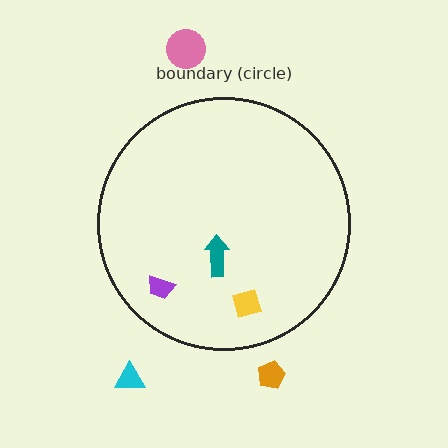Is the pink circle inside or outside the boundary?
Outside.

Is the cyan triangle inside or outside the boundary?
Outside.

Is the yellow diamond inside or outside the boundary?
Inside.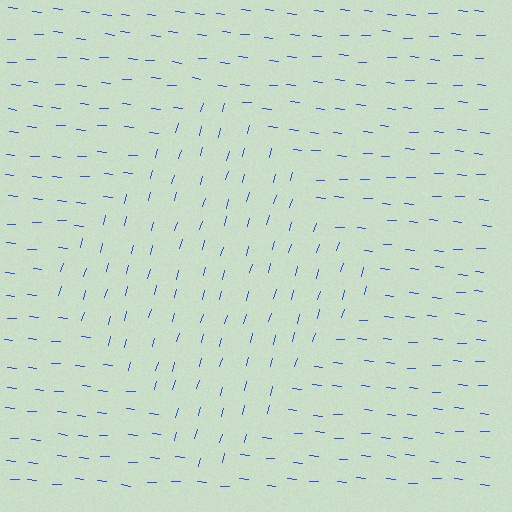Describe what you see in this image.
The image is filled with small blue line segments. A diamond region in the image has lines oriented differently from the surrounding lines, creating a visible texture boundary.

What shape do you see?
I see a diamond.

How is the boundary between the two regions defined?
The boundary is defined purely by a change in line orientation (approximately 79 degrees difference). All lines are the same color and thickness.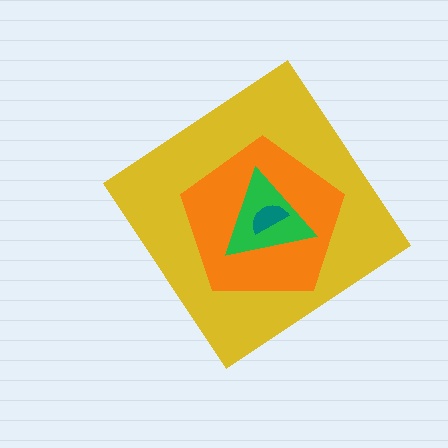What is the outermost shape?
The yellow diamond.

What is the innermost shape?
The teal semicircle.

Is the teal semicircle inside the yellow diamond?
Yes.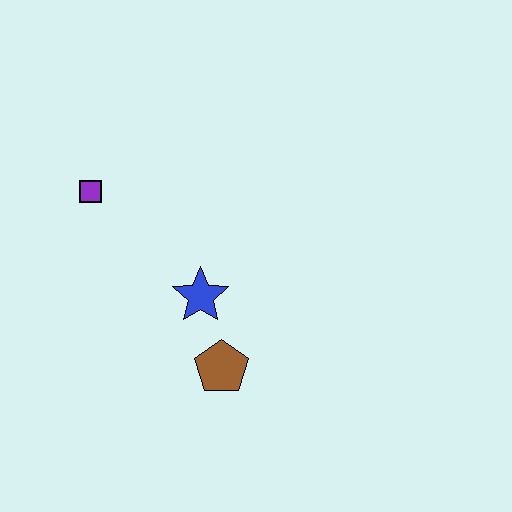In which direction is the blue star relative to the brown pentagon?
The blue star is above the brown pentagon.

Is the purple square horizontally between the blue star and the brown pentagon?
No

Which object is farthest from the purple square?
The brown pentagon is farthest from the purple square.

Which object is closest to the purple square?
The blue star is closest to the purple square.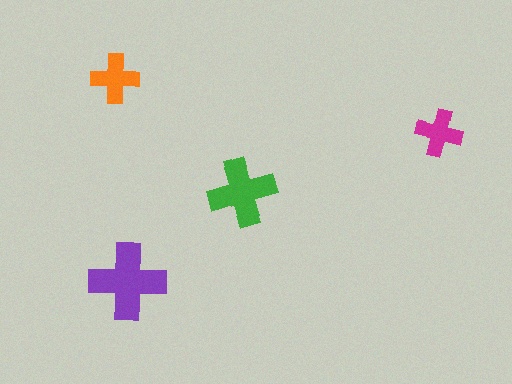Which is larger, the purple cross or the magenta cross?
The purple one.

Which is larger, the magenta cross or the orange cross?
The orange one.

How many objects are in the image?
There are 4 objects in the image.